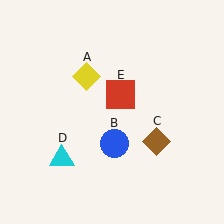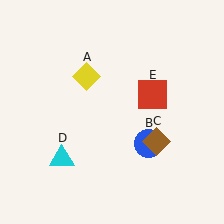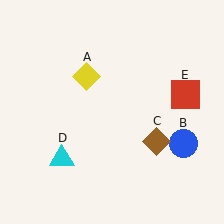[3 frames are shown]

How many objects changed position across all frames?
2 objects changed position: blue circle (object B), red square (object E).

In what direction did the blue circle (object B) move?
The blue circle (object B) moved right.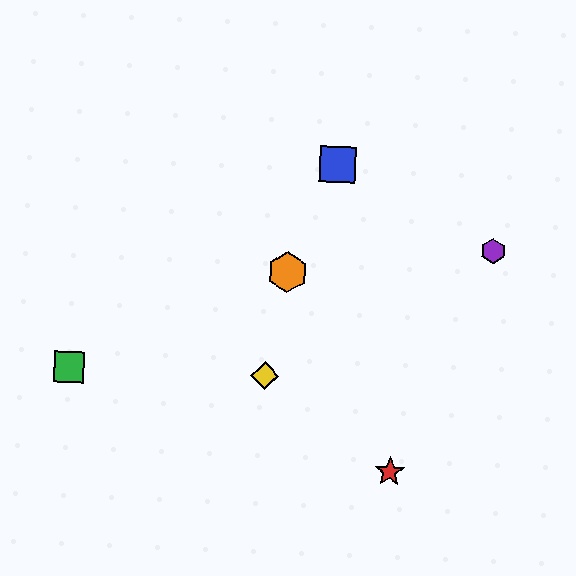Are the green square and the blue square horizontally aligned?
No, the green square is at y≈367 and the blue square is at y≈164.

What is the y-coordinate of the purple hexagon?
The purple hexagon is at y≈251.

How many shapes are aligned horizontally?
2 shapes (the green square, the yellow diamond) are aligned horizontally.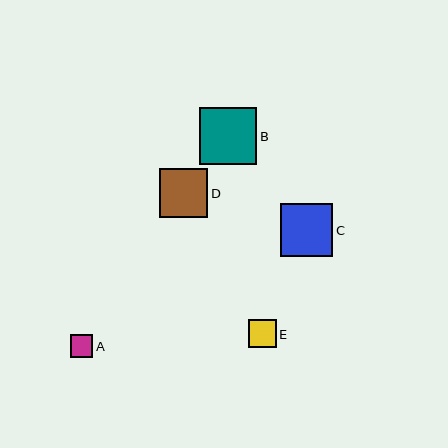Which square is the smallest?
Square A is the smallest with a size of approximately 22 pixels.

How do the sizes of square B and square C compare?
Square B and square C are approximately the same size.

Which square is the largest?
Square B is the largest with a size of approximately 57 pixels.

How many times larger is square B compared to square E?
Square B is approximately 2.0 times the size of square E.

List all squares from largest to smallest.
From largest to smallest: B, C, D, E, A.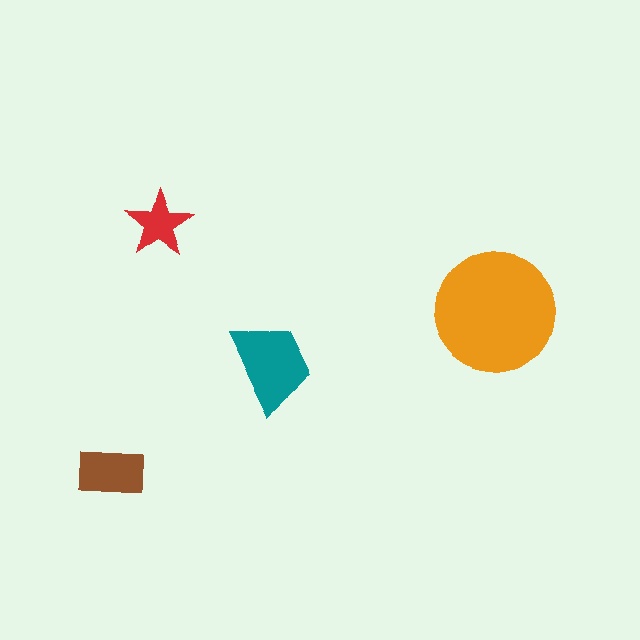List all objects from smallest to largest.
The red star, the brown rectangle, the teal trapezoid, the orange circle.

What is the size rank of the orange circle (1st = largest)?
1st.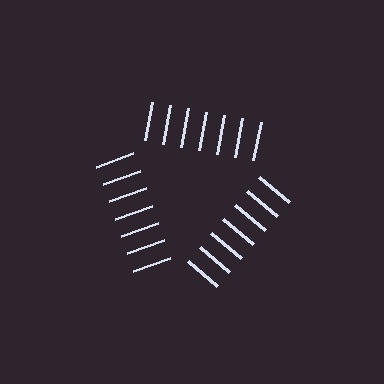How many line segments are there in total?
21 — 7 along each of the 3 edges.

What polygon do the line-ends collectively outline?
An illusory triangle — the line segments terminate on its edges but no continuous stroke is drawn.